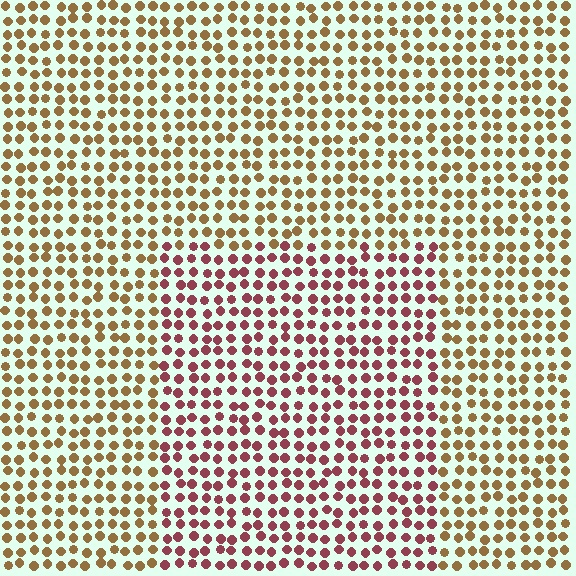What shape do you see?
I see a rectangle.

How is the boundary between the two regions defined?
The boundary is defined purely by a slight shift in hue (about 47 degrees). Spacing, size, and orientation are identical on both sides.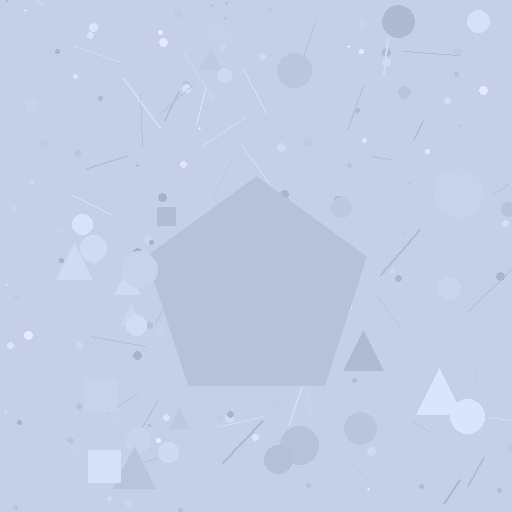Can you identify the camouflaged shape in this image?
The camouflaged shape is a pentagon.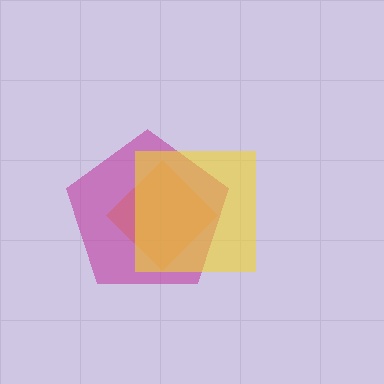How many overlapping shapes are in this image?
There are 3 overlapping shapes in the image.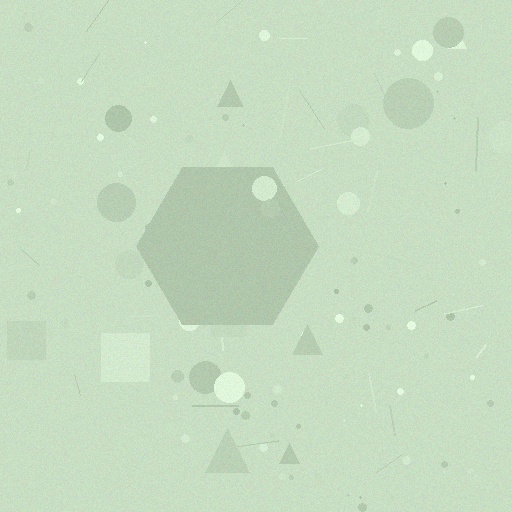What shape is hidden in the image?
A hexagon is hidden in the image.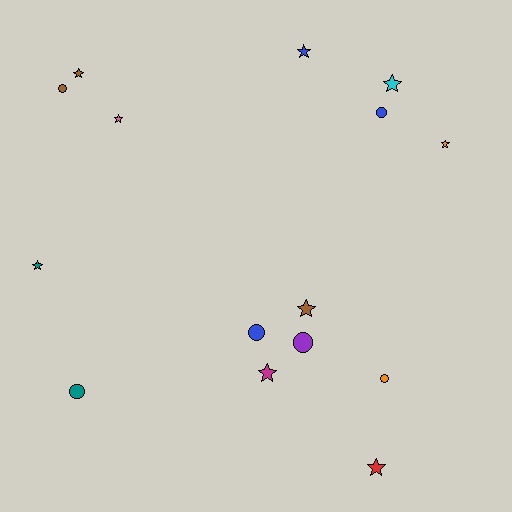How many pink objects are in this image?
There is 1 pink object.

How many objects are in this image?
There are 15 objects.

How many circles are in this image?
There are 6 circles.